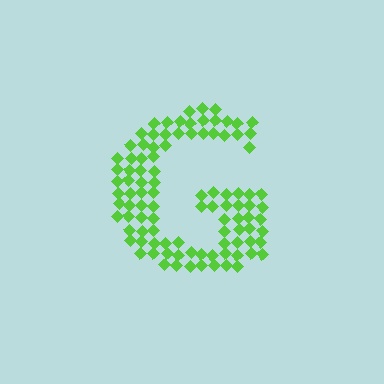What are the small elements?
The small elements are diamonds.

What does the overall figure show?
The overall figure shows the letter G.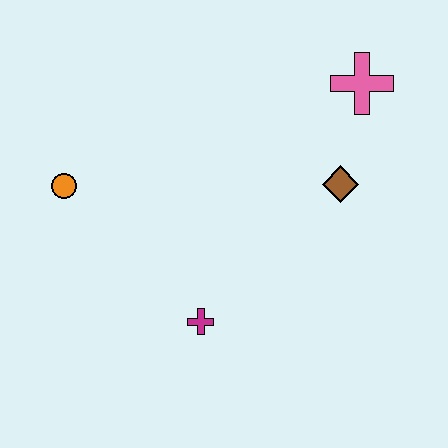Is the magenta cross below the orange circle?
Yes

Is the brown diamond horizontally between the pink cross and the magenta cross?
Yes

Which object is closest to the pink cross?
The brown diamond is closest to the pink cross.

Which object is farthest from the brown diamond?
The orange circle is farthest from the brown diamond.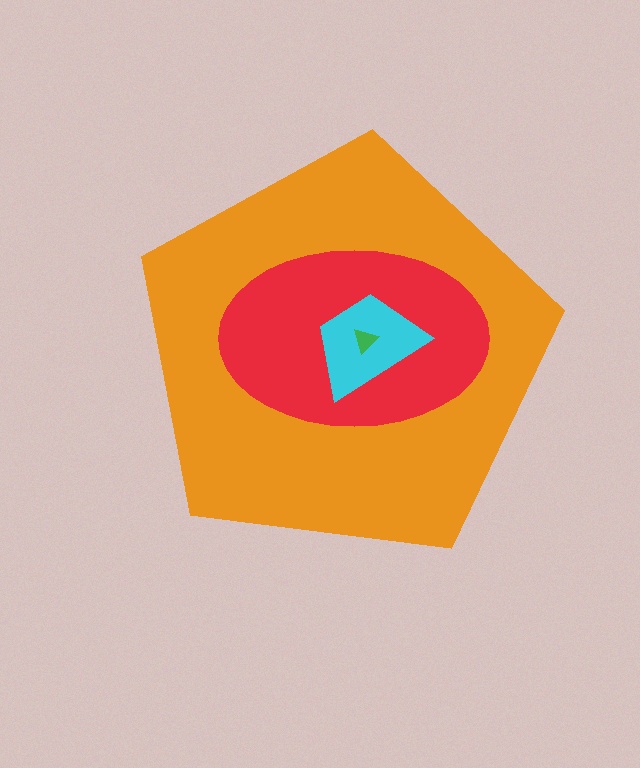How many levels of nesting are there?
4.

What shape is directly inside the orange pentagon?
The red ellipse.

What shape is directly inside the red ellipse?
The cyan trapezoid.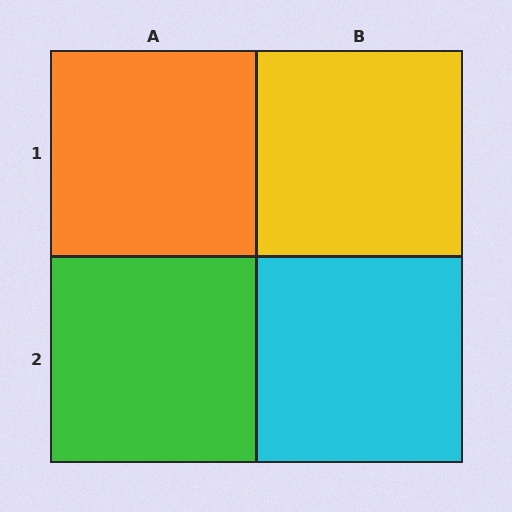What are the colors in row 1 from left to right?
Orange, yellow.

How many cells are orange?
1 cell is orange.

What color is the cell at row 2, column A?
Green.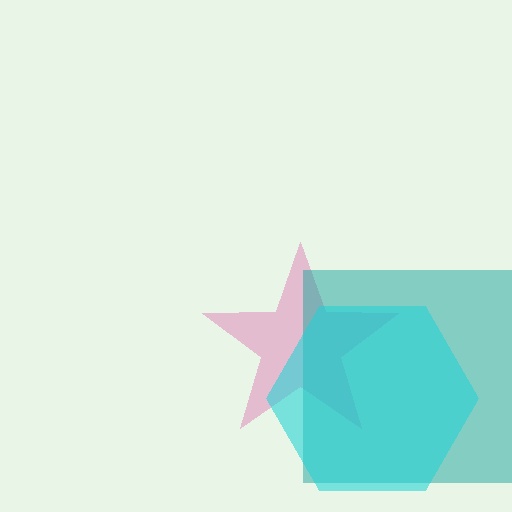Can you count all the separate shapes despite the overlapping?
Yes, there are 3 separate shapes.